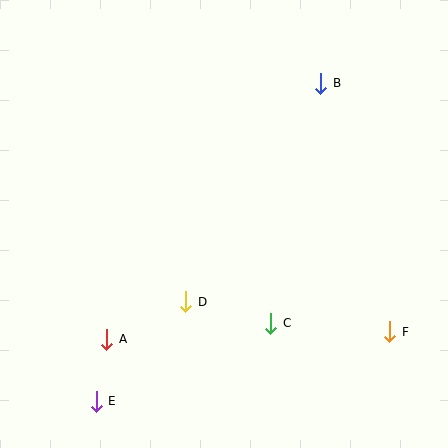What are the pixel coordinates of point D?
Point D is at (186, 302).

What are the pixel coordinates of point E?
Point E is at (96, 401).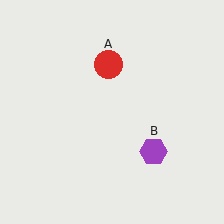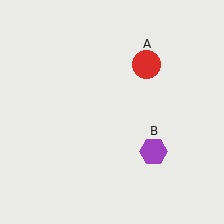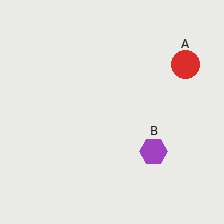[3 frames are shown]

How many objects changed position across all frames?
1 object changed position: red circle (object A).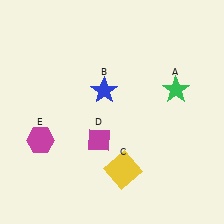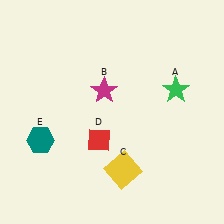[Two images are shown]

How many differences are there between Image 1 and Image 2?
There are 3 differences between the two images.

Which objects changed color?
B changed from blue to magenta. D changed from magenta to red. E changed from magenta to teal.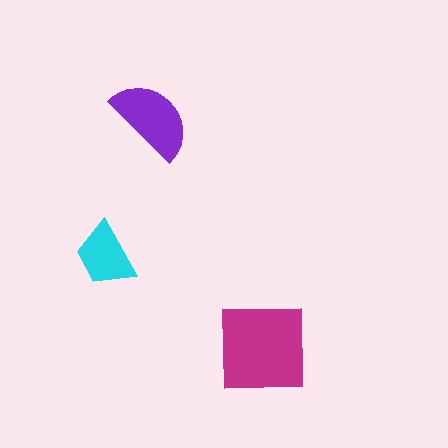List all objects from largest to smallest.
The magenta square, the purple semicircle, the cyan trapezoid.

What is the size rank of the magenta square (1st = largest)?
1st.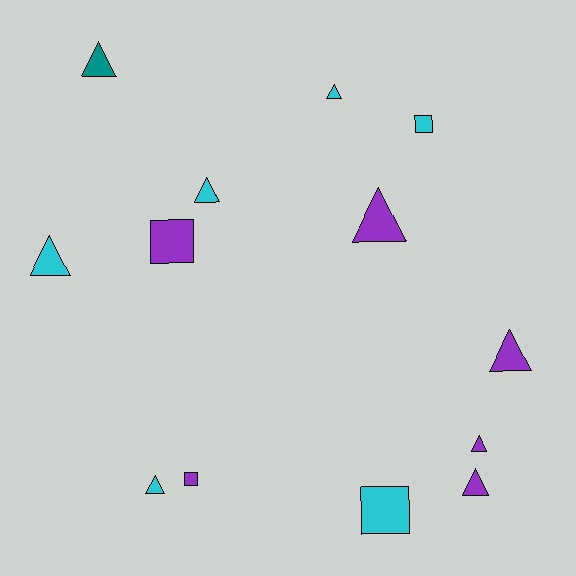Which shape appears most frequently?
Triangle, with 9 objects.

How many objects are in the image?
There are 13 objects.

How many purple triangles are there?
There are 4 purple triangles.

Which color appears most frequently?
Purple, with 6 objects.